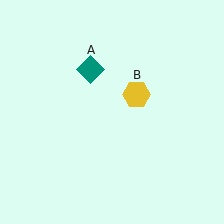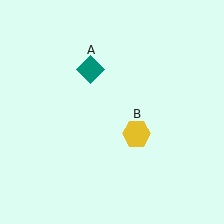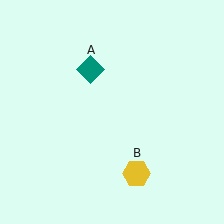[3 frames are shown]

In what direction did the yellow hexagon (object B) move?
The yellow hexagon (object B) moved down.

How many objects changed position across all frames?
1 object changed position: yellow hexagon (object B).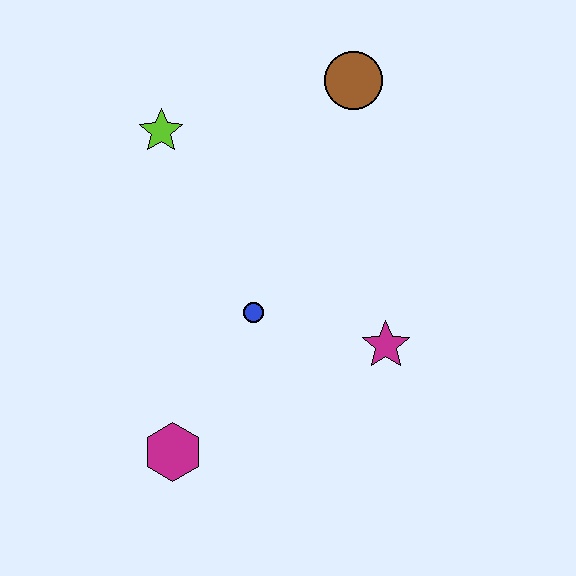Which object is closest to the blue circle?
The magenta star is closest to the blue circle.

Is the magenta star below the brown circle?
Yes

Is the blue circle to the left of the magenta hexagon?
No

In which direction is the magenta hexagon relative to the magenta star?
The magenta hexagon is to the left of the magenta star.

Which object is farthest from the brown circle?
The magenta hexagon is farthest from the brown circle.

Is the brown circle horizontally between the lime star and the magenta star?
Yes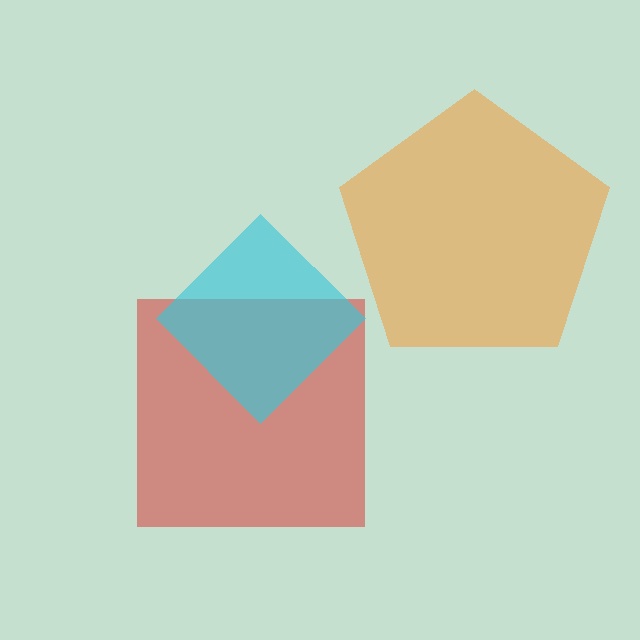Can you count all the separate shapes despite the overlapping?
Yes, there are 3 separate shapes.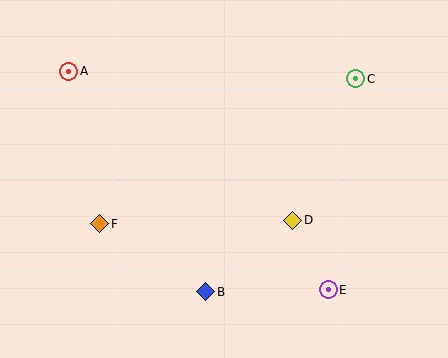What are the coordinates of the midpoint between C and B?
The midpoint between C and B is at (281, 185).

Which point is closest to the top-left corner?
Point A is closest to the top-left corner.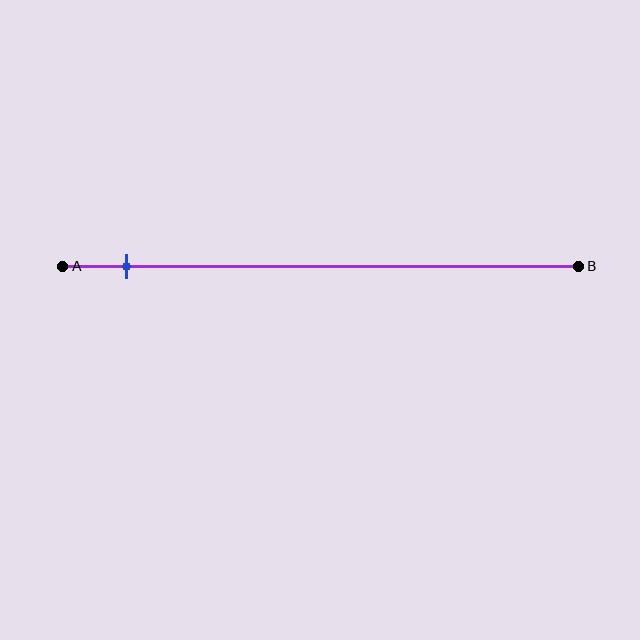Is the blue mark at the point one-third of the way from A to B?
No, the mark is at about 10% from A, not at the 33% one-third point.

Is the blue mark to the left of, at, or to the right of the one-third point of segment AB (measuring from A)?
The blue mark is to the left of the one-third point of segment AB.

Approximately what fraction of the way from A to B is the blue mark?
The blue mark is approximately 10% of the way from A to B.